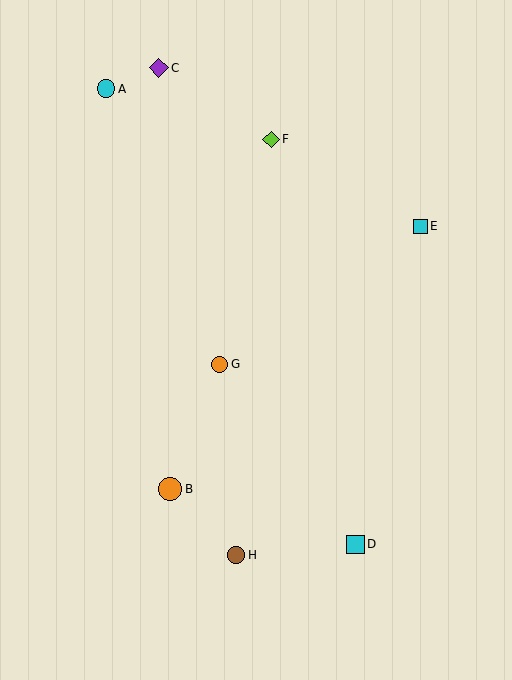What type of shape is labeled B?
Shape B is an orange circle.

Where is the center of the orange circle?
The center of the orange circle is at (220, 364).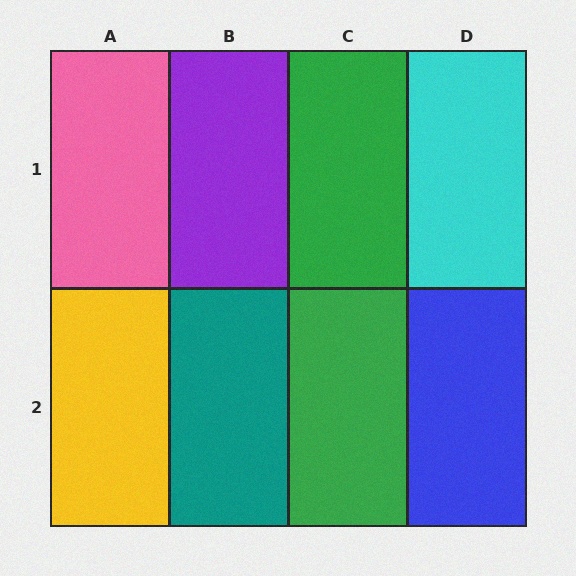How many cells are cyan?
1 cell is cyan.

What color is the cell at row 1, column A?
Pink.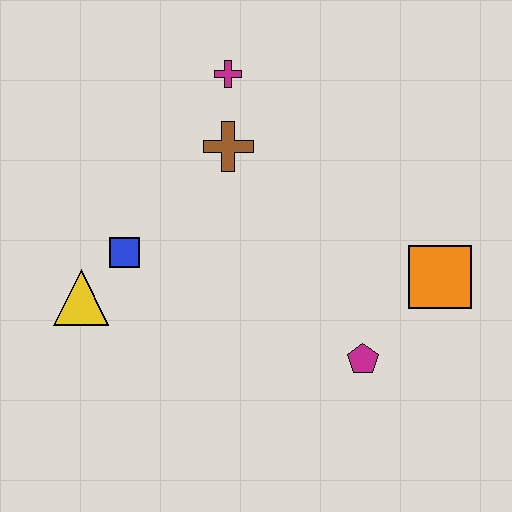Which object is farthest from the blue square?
The orange square is farthest from the blue square.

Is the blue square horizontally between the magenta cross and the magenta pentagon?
No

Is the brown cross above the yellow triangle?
Yes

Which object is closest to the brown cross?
The magenta cross is closest to the brown cross.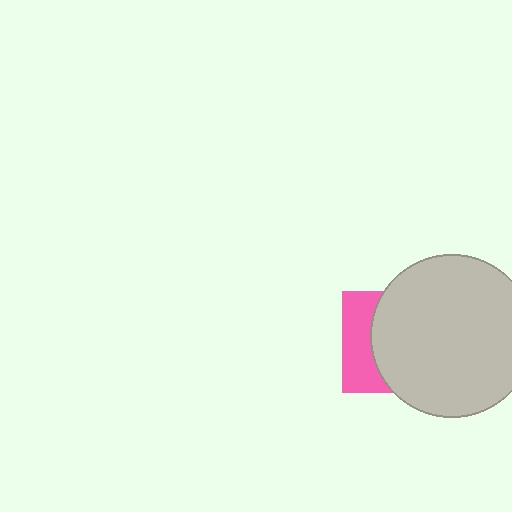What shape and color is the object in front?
The object in front is a light gray circle.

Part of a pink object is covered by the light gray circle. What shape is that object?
It is a square.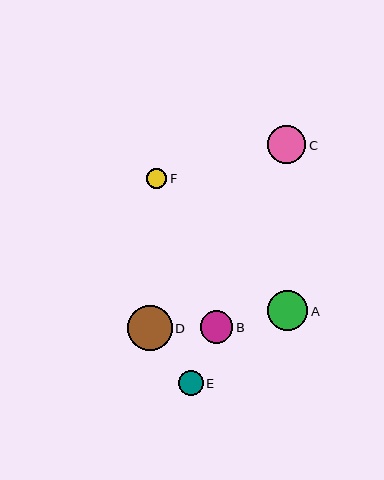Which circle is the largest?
Circle D is the largest with a size of approximately 45 pixels.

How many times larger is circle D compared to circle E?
Circle D is approximately 1.8 times the size of circle E.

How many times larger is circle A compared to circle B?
Circle A is approximately 1.2 times the size of circle B.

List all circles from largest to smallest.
From largest to smallest: D, A, C, B, E, F.